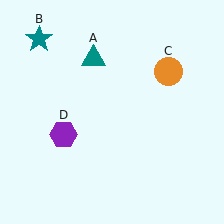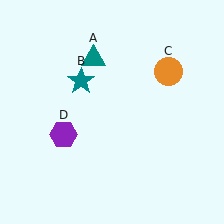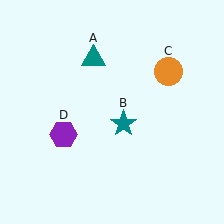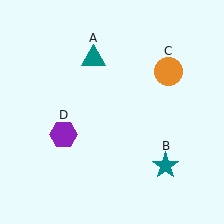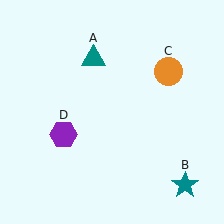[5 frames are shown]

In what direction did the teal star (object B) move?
The teal star (object B) moved down and to the right.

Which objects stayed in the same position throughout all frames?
Teal triangle (object A) and orange circle (object C) and purple hexagon (object D) remained stationary.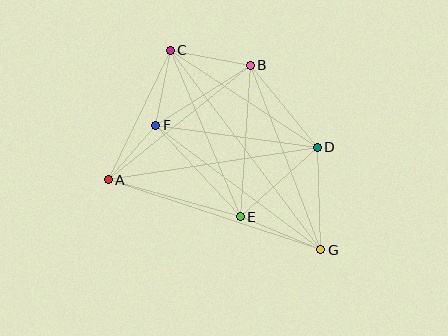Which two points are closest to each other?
Points A and F are closest to each other.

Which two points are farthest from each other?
Points C and G are farthest from each other.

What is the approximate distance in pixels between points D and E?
The distance between D and E is approximately 104 pixels.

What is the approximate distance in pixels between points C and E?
The distance between C and E is approximately 181 pixels.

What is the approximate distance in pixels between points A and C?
The distance between A and C is approximately 144 pixels.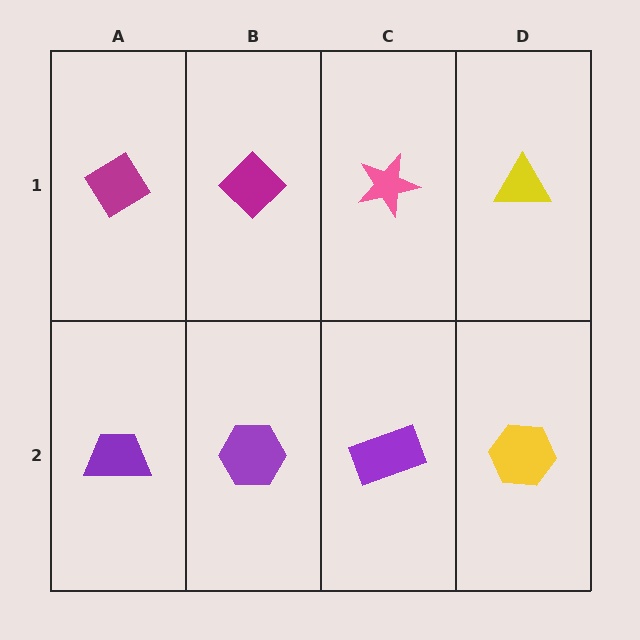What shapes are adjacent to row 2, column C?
A pink star (row 1, column C), a purple hexagon (row 2, column B), a yellow hexagon (row 2, column D).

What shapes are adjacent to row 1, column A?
A purple trapezoid (row 2, column A), a magenta diamond (row 1, column B).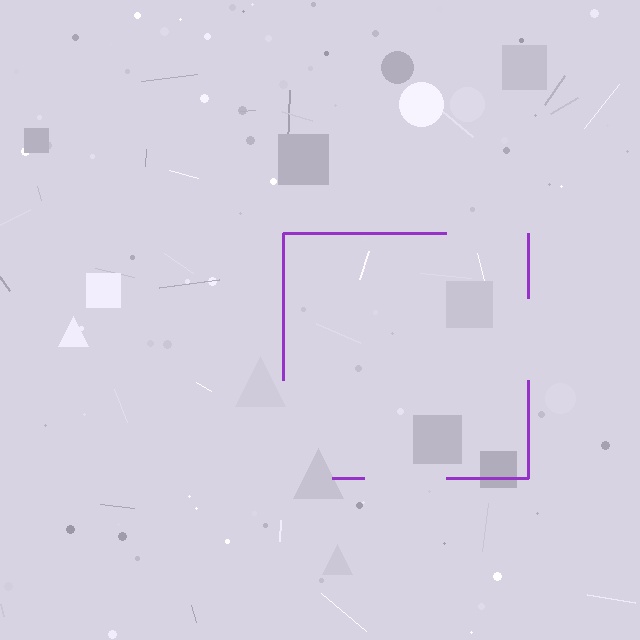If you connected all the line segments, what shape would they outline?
They would outline a square.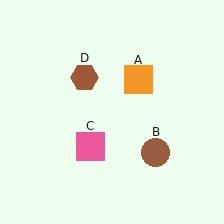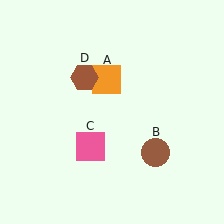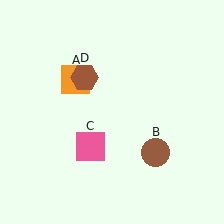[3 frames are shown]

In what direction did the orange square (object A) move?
The orange square (object A) moved left.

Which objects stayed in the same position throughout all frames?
Brown circle (object B) and pink square (object C) and brown hexagon (object D) remained stationary.